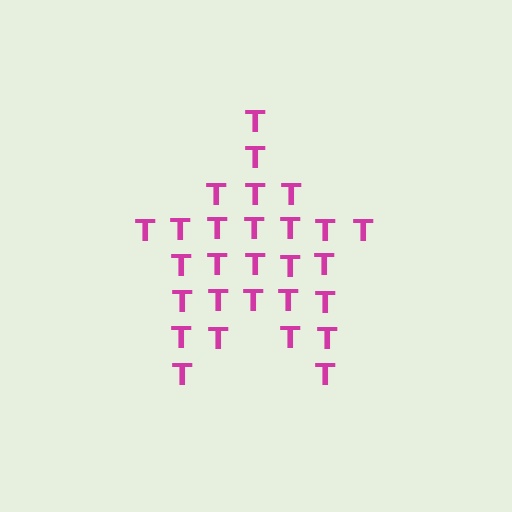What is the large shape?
The large shape is a star.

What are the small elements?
The small elements are letter T's.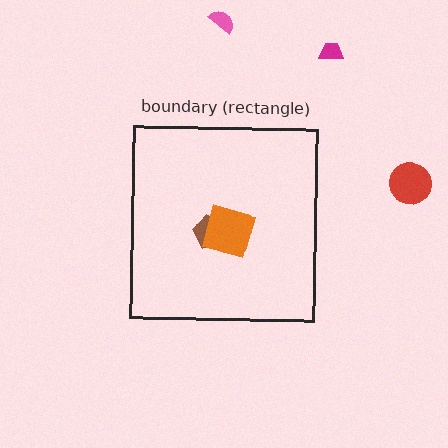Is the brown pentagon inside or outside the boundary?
Inside.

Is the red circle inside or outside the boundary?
Outside.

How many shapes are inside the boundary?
2 inside, 3 outside.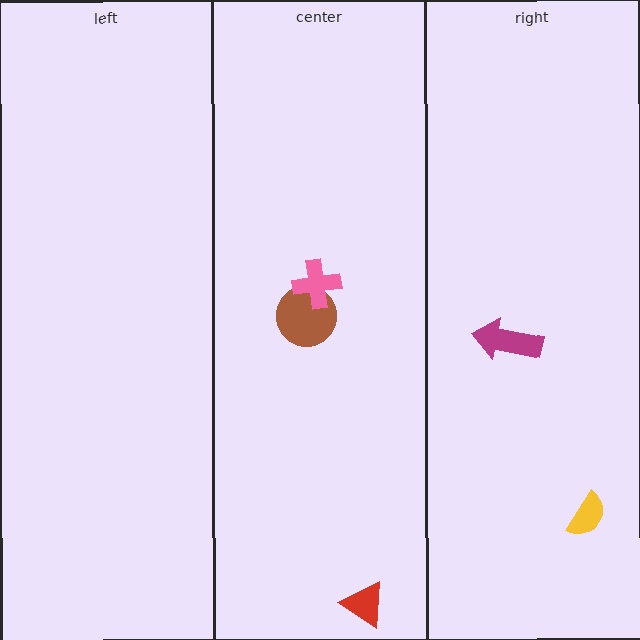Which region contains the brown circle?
The center region.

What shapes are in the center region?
The brown circle, the pink cross, the red triangle.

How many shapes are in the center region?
3.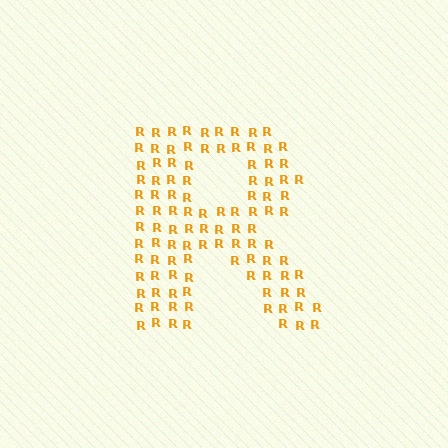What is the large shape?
The large shape is the letter R.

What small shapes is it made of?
It is made of small letter R's.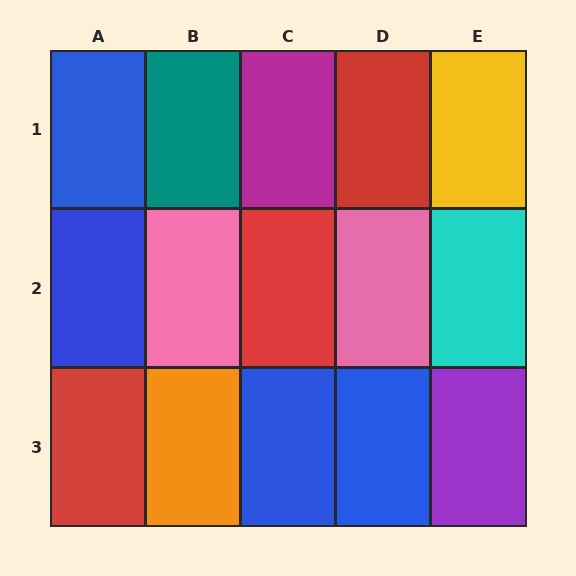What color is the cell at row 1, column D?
Red.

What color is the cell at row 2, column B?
Pink.